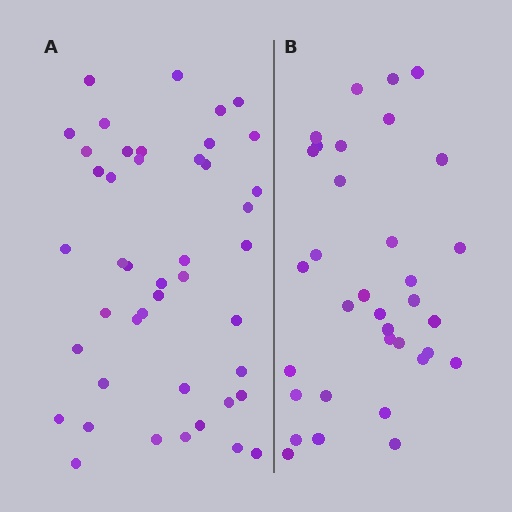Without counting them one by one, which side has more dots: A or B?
Region A (the left region) has more dots.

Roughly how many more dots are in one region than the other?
Region A has roughly 10 or so more dots than region B.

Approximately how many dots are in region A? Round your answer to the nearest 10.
About 40 dots. (The exact count is 44, which rounds to 40.)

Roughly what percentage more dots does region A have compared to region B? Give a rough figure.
About 30% more.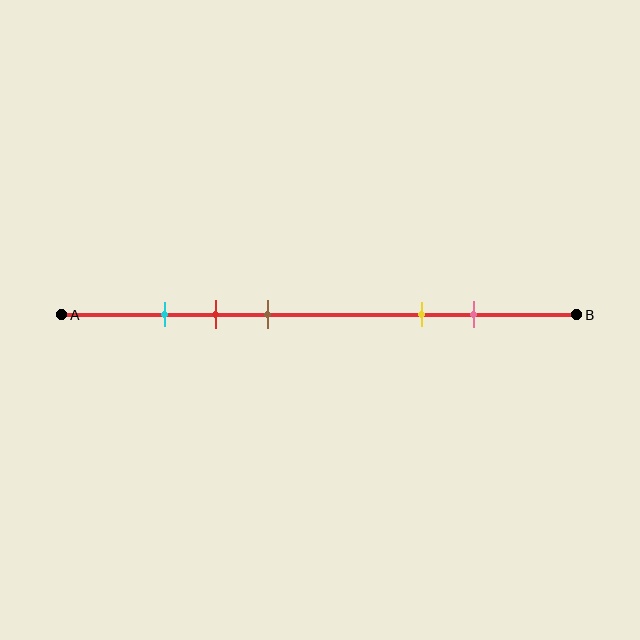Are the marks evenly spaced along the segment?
No, the marks are not evenly spaced.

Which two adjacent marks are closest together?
The cyan and red marks are the closest adjacent pair.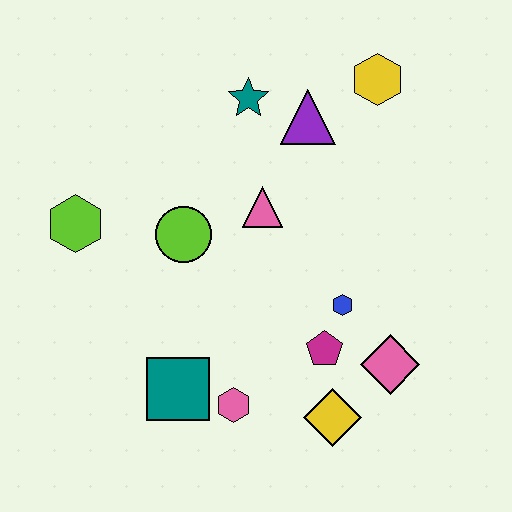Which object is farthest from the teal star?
The yellow diamond is farthest from the teal star.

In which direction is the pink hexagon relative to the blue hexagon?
The pink hexagon is to the left of the blue hexagon.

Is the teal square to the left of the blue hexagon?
Yes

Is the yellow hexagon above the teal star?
Yes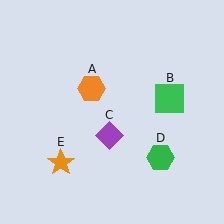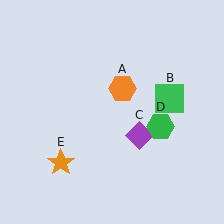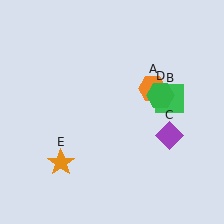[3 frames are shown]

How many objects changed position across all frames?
3 objects changed position: orange hexagon (object A), purple diamond (object C), green hexagon (object D).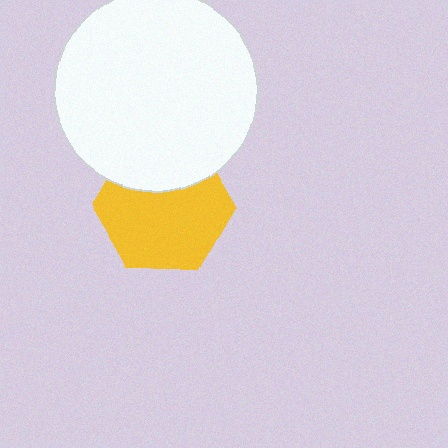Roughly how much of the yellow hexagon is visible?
Most of it is visible (roughly 69%).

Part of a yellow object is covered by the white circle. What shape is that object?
It is a hexagon.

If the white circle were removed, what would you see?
You would see the complete yellow hexagon.